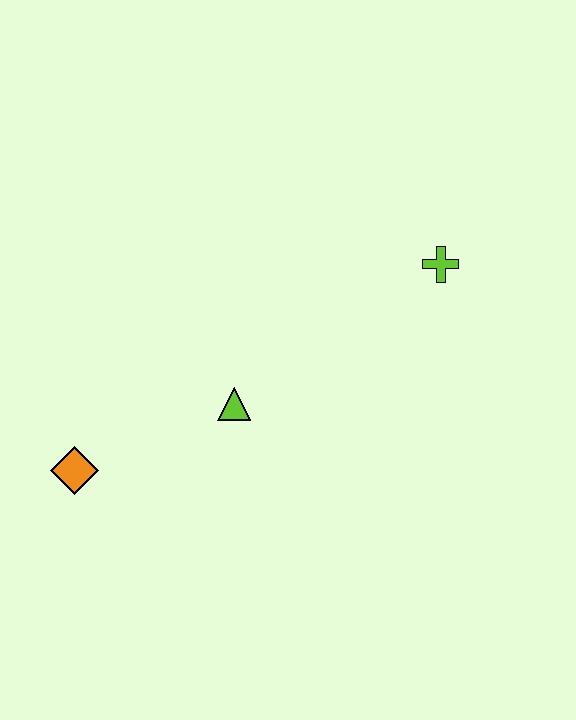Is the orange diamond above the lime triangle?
No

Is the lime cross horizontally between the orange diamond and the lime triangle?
No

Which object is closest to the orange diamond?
The lime triangle is closest to the orange diamond.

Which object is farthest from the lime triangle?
The lime cross is farthest from the lime triangle.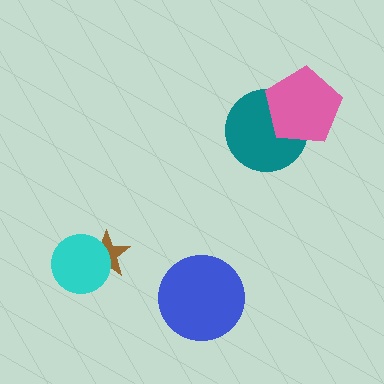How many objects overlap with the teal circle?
1 object overlaps with the teal circle.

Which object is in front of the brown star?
The cyan circle is in front of the brown star.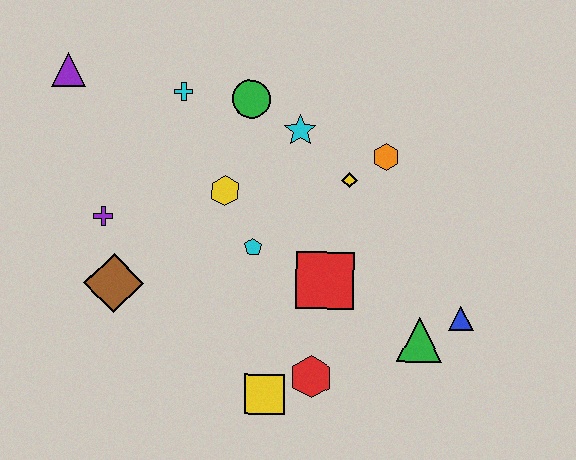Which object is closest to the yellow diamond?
The orange hexagon is closest to the yellow diamond.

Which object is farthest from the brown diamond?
The blue triangle is farthest from the brown diamond.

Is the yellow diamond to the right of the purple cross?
Yes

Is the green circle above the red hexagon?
Yes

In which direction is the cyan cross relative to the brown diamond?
The cyan cross is above the brown diamond.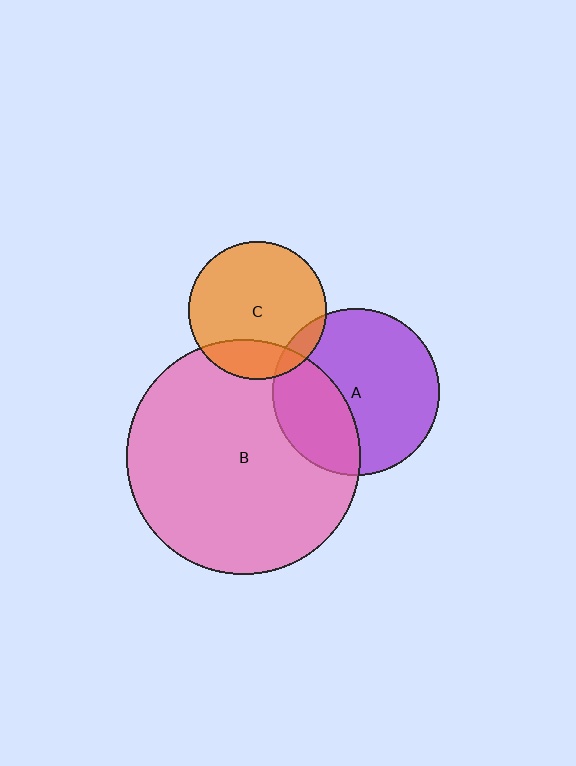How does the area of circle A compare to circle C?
Approximately 1.5 times.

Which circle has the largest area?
Circle B (pink).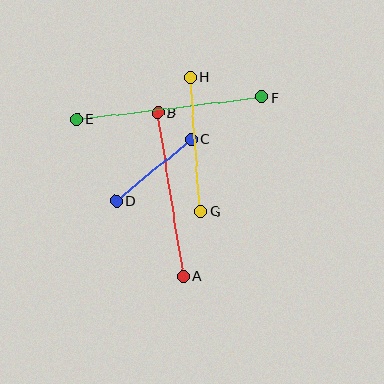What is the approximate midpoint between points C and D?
The midpoint is at approximately (154, 170) pixels.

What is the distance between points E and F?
The distance is approximately 186 pixels.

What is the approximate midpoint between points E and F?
The midpoint is at approximately (169, 108) pixels.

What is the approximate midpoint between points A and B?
The midpoint is at approximately (171, 194) pixels.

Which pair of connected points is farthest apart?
Points E and F are farthest apart.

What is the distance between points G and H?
The distance is approximately 134 pixels.